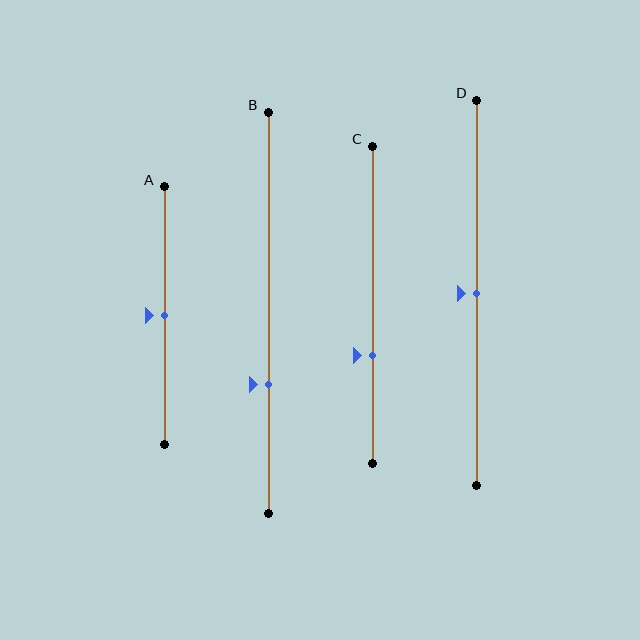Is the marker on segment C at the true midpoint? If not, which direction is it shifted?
No, the marker on segment C is shifted downward by about 16% of the segment length.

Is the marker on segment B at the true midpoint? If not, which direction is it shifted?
No, the marker on segment B is shifted downward by about 18% of the segment length.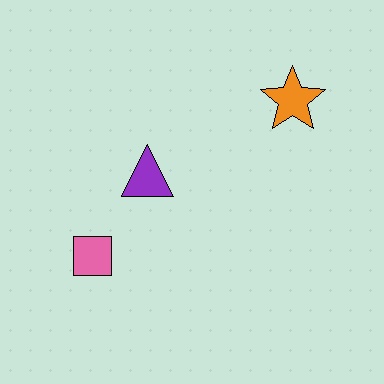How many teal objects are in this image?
There are no teal objects.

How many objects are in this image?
There are 3 objects.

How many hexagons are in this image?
There are no hexagons.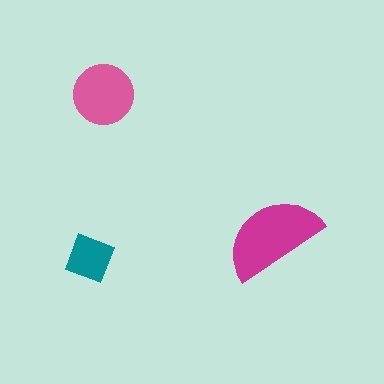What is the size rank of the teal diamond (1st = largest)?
3rd.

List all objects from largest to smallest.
The magenta semicircle, the pink circle, the teal diamond.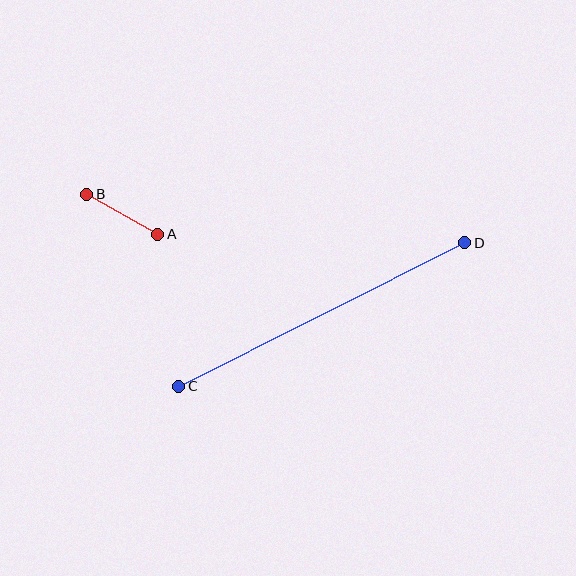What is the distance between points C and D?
The distance is approximately 320 pixels.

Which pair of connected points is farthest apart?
Points C and D are farthest apart.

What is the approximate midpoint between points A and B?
The midpoint is at approximately (122, 214) pixels.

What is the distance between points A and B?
The distance is approximately 81 pixels.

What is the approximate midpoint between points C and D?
The midpoint is at approximately (322, 314) pixels.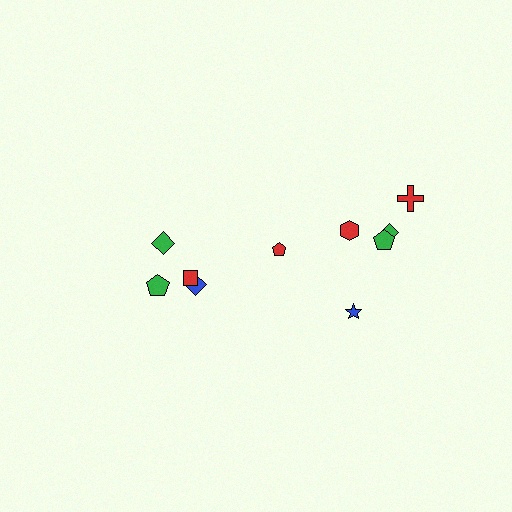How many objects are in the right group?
There are 6 objects.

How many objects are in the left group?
There are 4 objects.